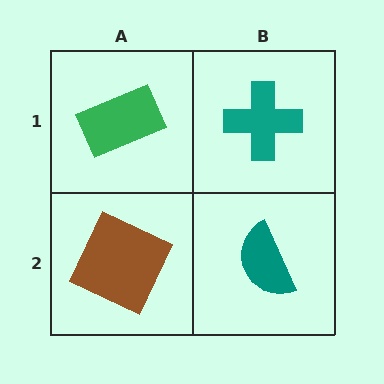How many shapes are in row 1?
2 shapes.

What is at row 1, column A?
A green rectangle.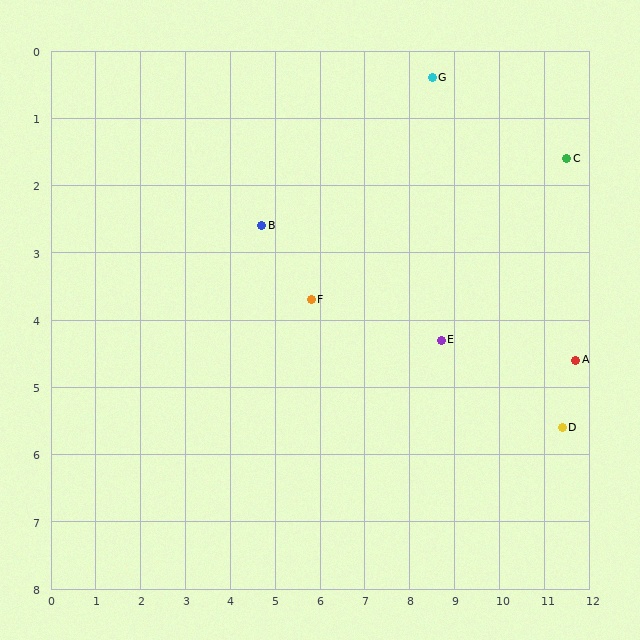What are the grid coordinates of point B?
Point B is at approximately (4.7, 2.6).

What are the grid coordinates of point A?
Point A is at approximately (11.7, 4.6).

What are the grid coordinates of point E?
Point E is at approximately (8.7, 4.3).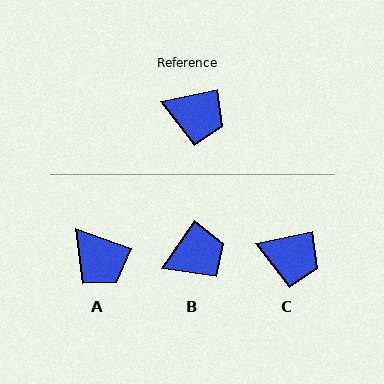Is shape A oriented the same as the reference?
No, it is off by about 31 degrees.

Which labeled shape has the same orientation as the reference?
C.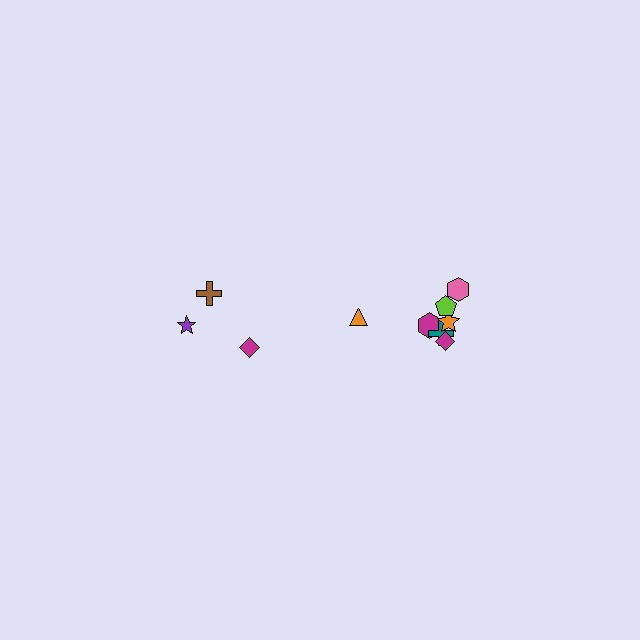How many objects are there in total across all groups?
There are 10 objects.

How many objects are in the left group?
There are 3 objects.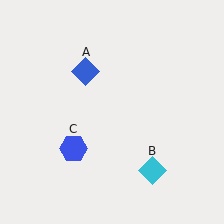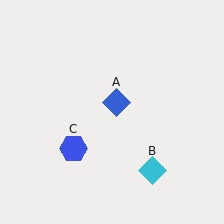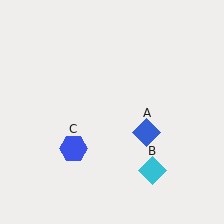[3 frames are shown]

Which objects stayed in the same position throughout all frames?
Cyan diamond (object B) and blue hexagon (object C) remained stationary.